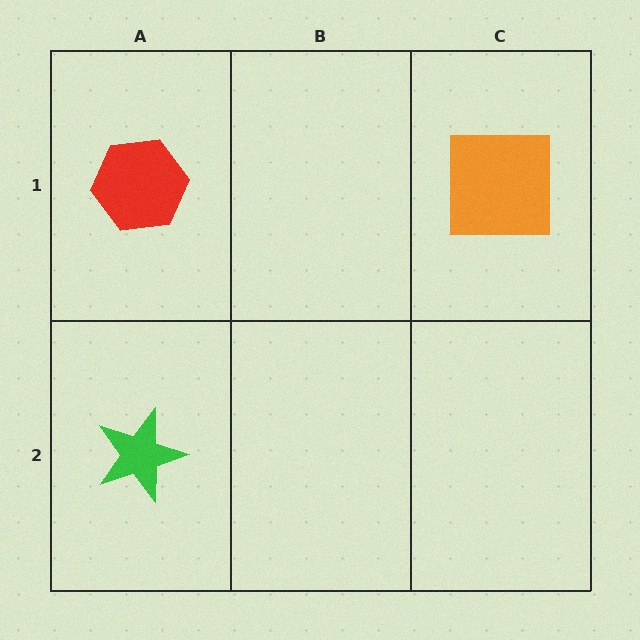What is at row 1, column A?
A red hexagon.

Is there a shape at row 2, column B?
No, that cell is empty.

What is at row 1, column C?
An orange square.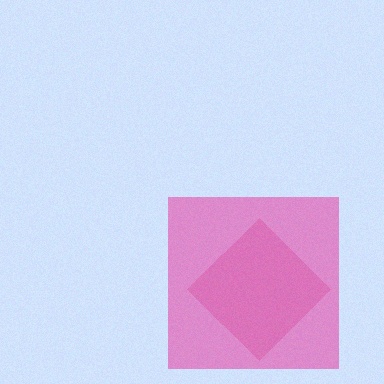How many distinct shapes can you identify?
There are 2 distinct shapes: a magenta diamond, a pink square.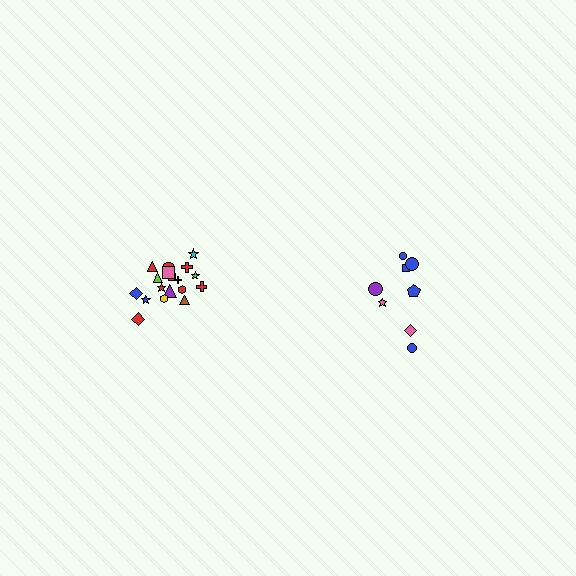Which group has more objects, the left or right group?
The left group.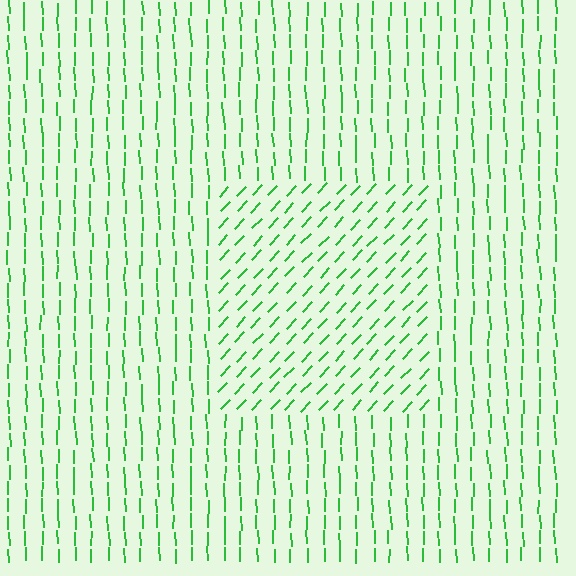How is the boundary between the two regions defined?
The boundary is defined purely by a change in line orientation (approximately 45 degrees difference). All lines are the same color and thickness.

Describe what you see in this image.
The image is filled with small green line segments. A rectangle region in the image has lines oriented differently from the surrounding lines, creating a visible texture boundary.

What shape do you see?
I see a rectangle.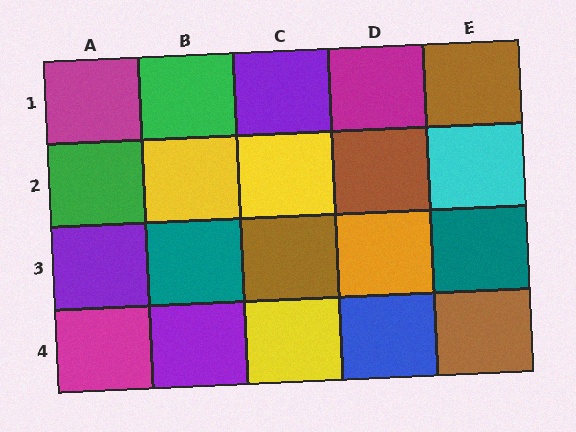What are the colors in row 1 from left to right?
Magenta, green, purple, magenta, brown.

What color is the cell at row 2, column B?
Yellow.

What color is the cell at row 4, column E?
Brown.